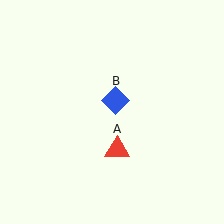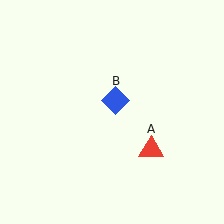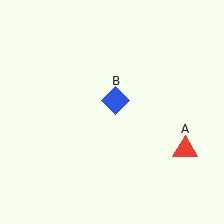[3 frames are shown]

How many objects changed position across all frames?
1 object changed position: red triangle (object A).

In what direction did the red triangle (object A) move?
The red triangle (object A) moved right.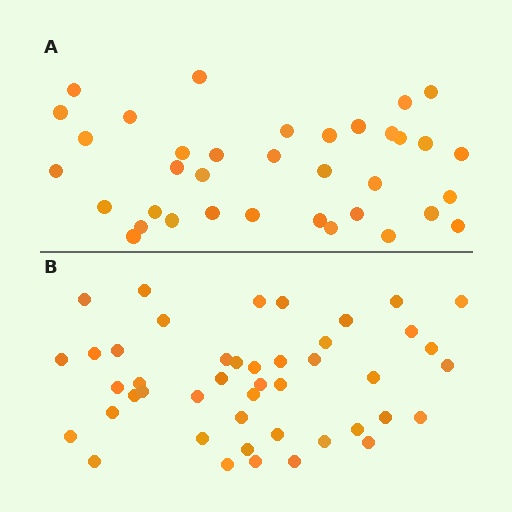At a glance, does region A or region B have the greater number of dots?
Region B (the bottom region) has more dots.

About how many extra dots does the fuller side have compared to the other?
Region B has roughly 8 or so more dots than region A.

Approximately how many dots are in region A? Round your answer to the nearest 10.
About 40 dots. (The exact count is 36, which rounds to 40.)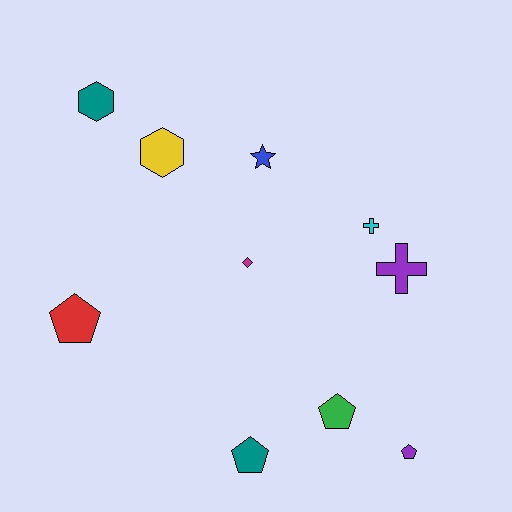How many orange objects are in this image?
There are no orange objects.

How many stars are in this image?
There is 1 star.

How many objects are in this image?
There are 10 objects.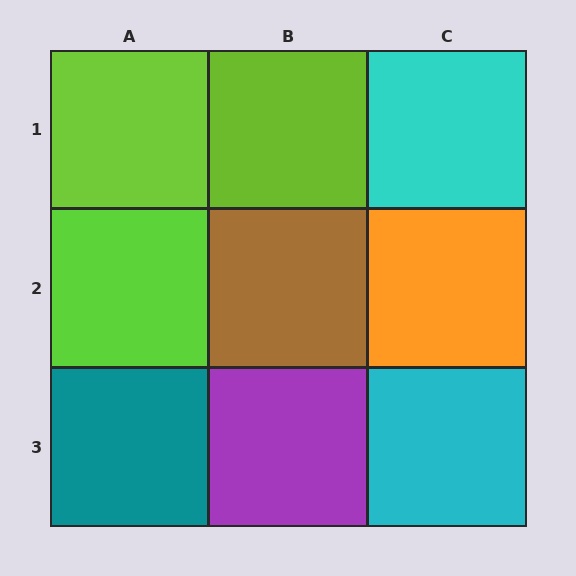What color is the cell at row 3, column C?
Cyan.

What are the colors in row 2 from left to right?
Lime, brown, orange.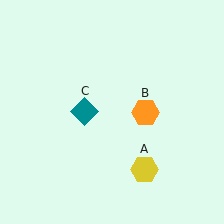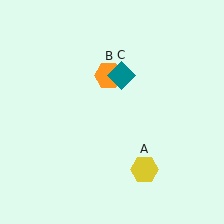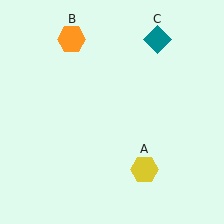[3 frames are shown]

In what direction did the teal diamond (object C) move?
The teal diamond (object C) moved up and to the right.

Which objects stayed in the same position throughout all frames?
Yellow hexagon (object A) remained stationary.